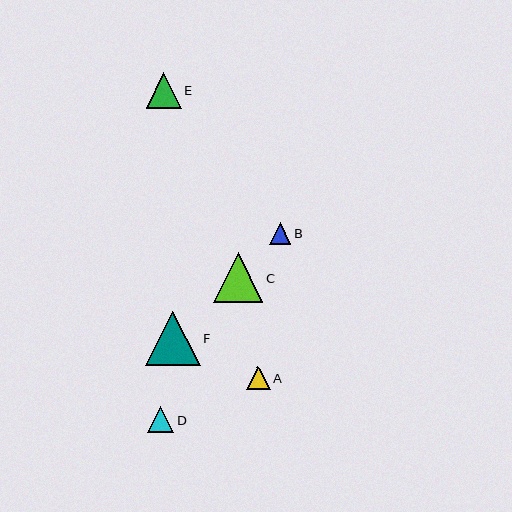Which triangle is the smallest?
Triangle B is the smallest with a size of approximately 22 pixels.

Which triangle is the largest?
Triangle F is the largest with a size of approximately 55 pixels.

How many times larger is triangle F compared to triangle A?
Triangle F is approximately 2.3 times the size of triangle A.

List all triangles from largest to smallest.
From largest to smallest: F, C, E, D, A, B.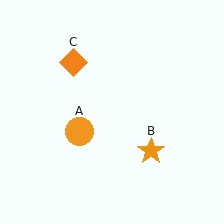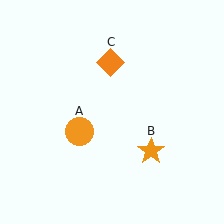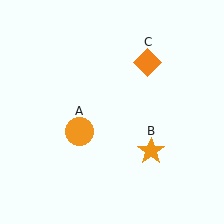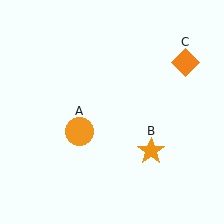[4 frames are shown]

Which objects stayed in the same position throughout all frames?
Orange circle (object A) and orange star (object B) remained stationary.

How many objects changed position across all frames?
1 object changed position: orange diamond (object C).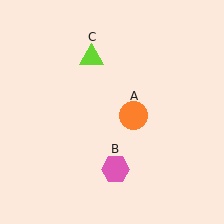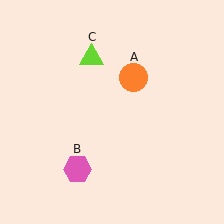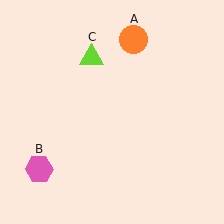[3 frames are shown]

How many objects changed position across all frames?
2 objects changed position: orange circle (object A), pink hexagon (object B).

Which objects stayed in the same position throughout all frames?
Lime triangle (object C) remained stationary.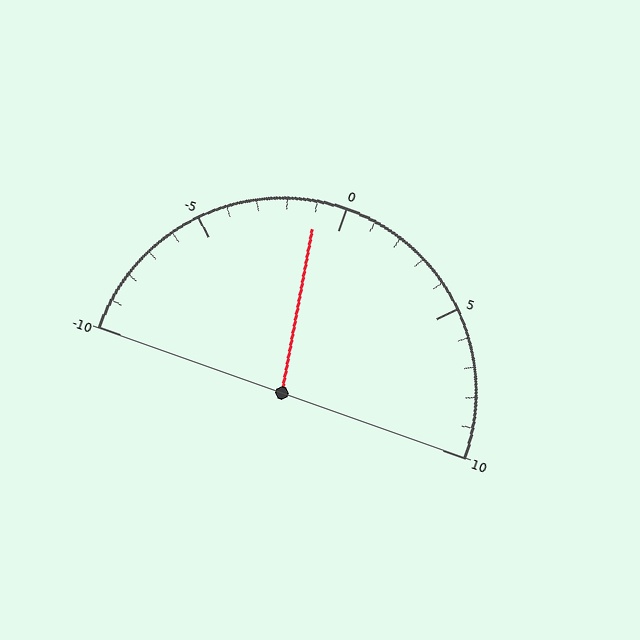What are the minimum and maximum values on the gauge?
The gauge ranges from -10 to 10.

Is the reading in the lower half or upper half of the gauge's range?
The reading is in the lower half of the range (-10 to 10).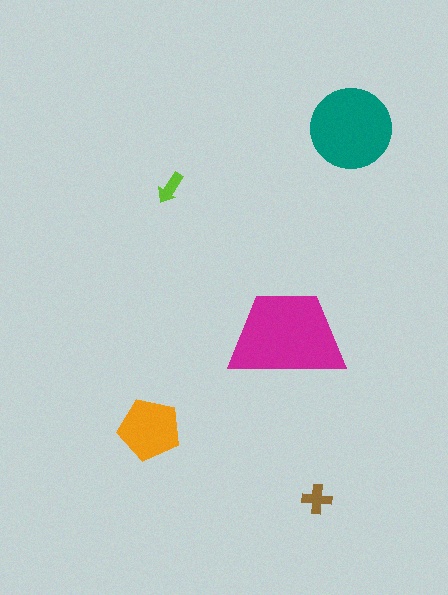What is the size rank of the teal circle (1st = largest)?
2nd.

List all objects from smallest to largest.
The lime arrow, the brown cross, the orange pentagon, the teal circle, the magenta trapezoid.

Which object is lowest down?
The brown cross is bottommost.